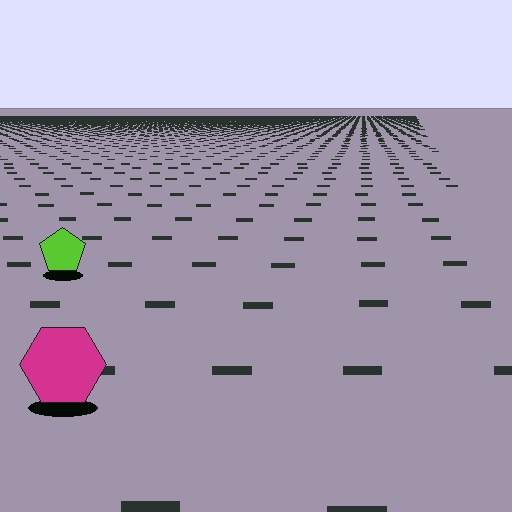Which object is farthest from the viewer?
The lime pentagon is farthest from the viewer. It appears smaller and the ground texture around it is denser.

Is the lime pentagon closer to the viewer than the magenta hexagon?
No. The magenta hexagon is closer — you can tell from the texture gradient: the ground texture is coarser near it.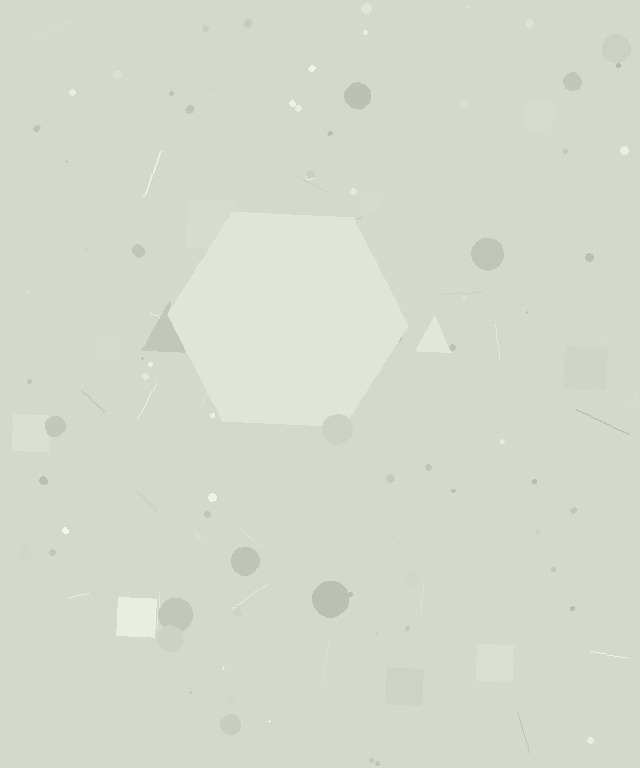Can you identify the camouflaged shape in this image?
The camouflaged shape is a hexagon.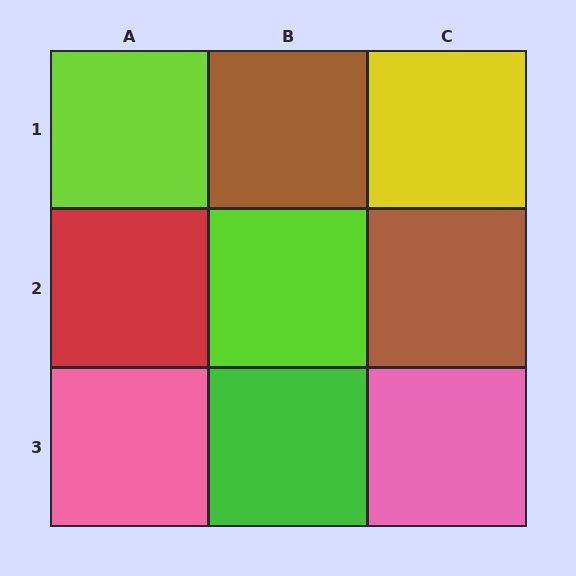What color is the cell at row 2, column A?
Red.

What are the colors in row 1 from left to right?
Lime, brown, yellow.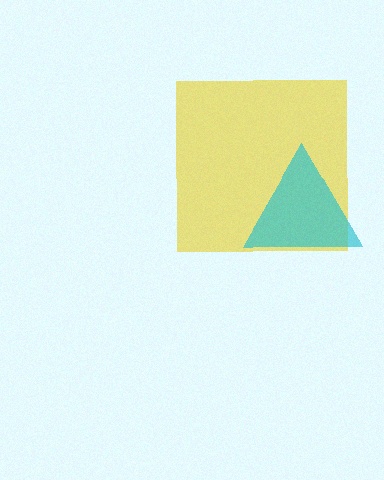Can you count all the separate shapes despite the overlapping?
Yes, there are 2 separate shapes.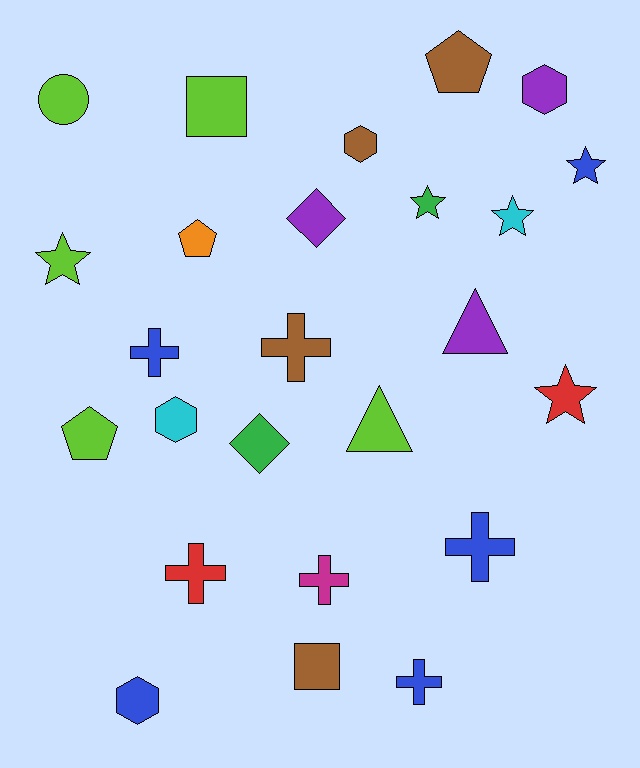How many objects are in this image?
There are 25 objects.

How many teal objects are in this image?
There are no teal objects.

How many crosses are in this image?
There are 6 crosses.